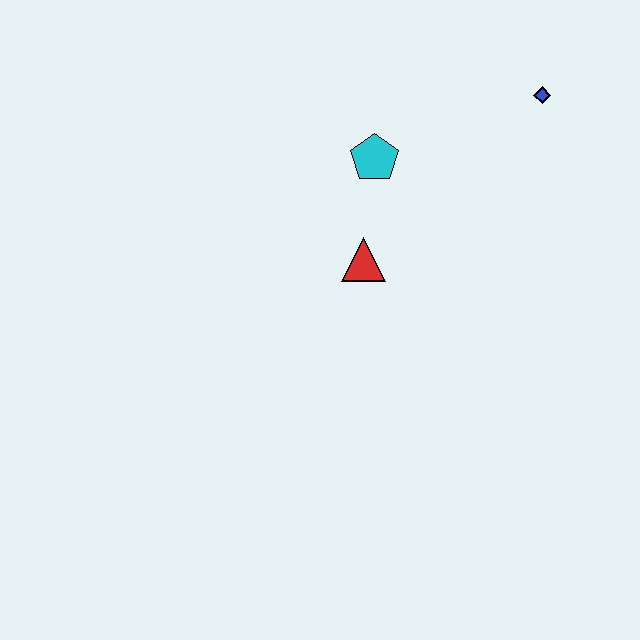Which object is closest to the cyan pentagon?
The red triangle is closest to the cyan pentagon.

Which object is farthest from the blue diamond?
The red triangle is farthest from the blue diamond.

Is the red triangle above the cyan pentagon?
No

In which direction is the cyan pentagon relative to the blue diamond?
The cyan pentagon is to the left of the blue diamond.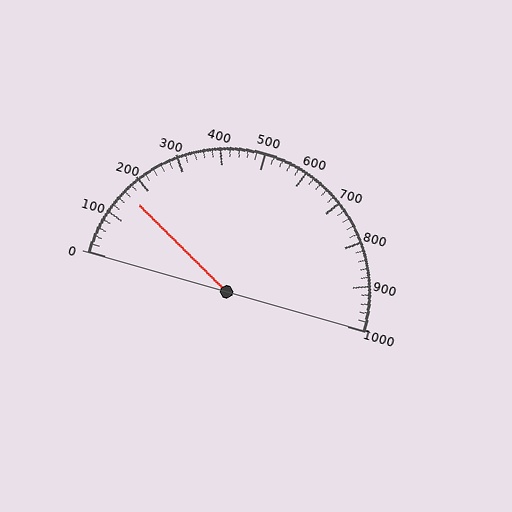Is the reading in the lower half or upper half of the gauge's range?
The reading is in the lower half of the range (0 to 1000).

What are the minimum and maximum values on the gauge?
The gauge ranges from 0 to 1000.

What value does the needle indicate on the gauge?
The needle indicates approximately 160.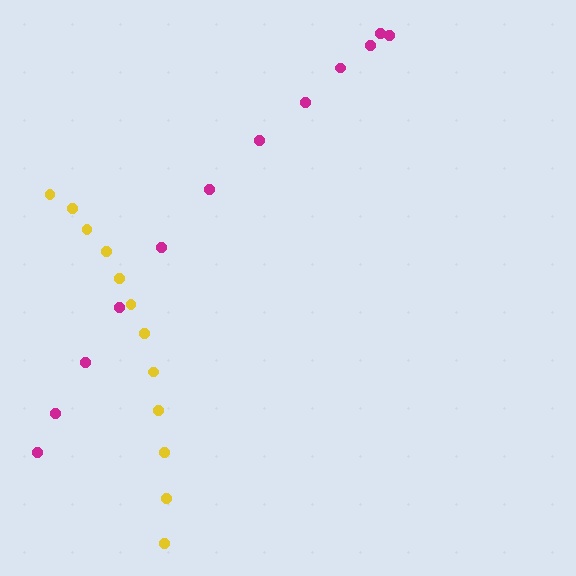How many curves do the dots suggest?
There are 2 distinct paths.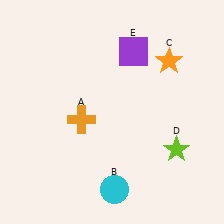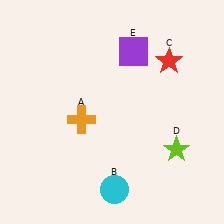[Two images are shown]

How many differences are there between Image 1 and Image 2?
There is 1 difference between the two images.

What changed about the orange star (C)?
In Image 1, C is orange. In Image 2, it changed to red.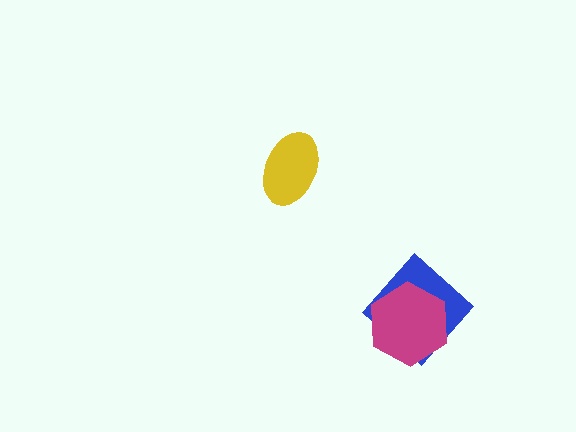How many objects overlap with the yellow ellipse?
0 objects overlap with the yellow ellipse.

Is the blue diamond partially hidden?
Yes, it is partially covered by another shape.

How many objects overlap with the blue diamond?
1 object overlaps with the blue diamond.